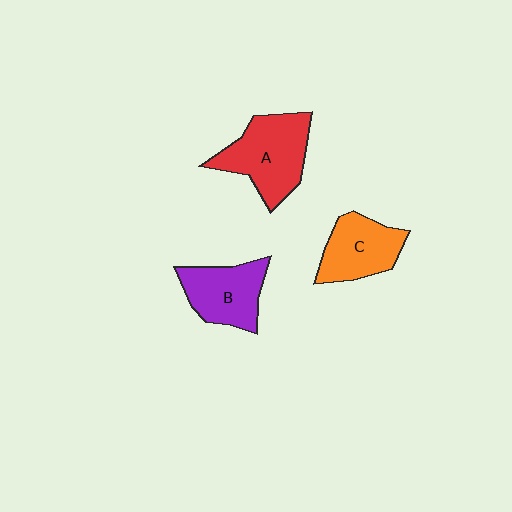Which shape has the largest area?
Shape A (red).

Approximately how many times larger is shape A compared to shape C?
Approximately 1.3 times.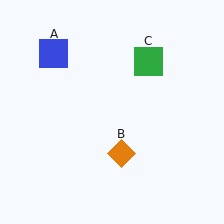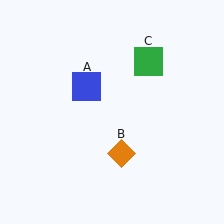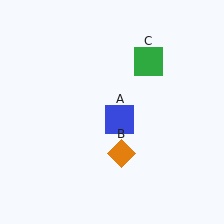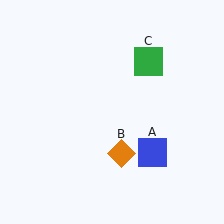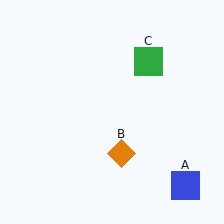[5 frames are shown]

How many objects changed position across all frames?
1 object changed position: blue square (object A).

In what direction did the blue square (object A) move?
The blue square (object A) moved down and to the right.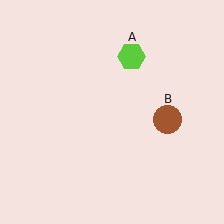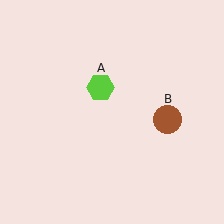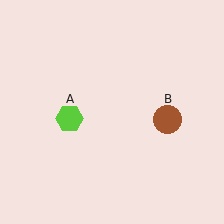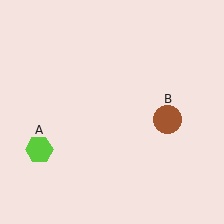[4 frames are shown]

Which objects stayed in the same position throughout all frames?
Brown circle (object B) remained stationary.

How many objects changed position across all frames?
1 object changed position: lime hexagon (object A).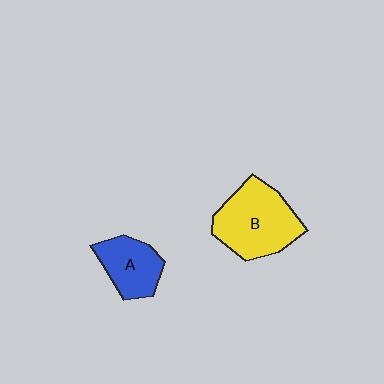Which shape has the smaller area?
Shape A (blue).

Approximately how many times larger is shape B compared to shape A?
Approximately 1.6 times.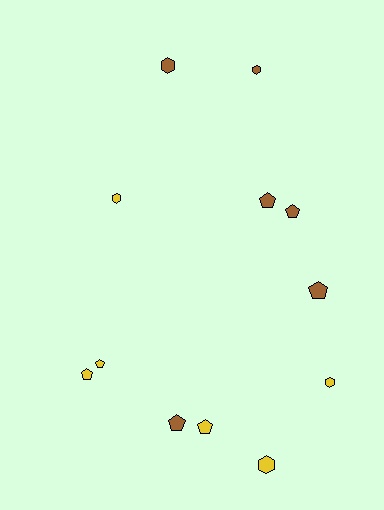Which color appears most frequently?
Brown, with 6 objects.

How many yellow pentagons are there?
There are 3 yellow pentagons.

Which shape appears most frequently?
Pentagon, with 7 objects.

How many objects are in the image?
There are 12 objects.